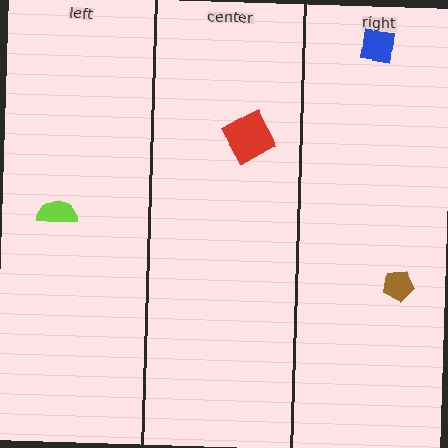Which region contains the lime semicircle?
The left region.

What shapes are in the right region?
The blue square, the brown pentagon.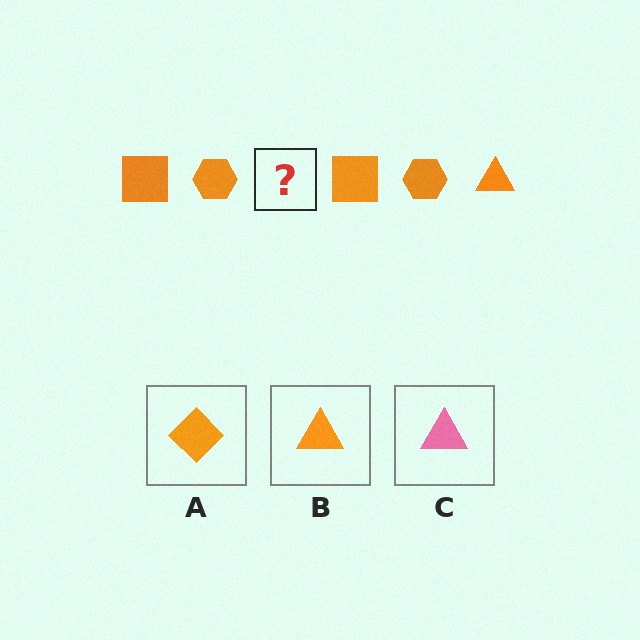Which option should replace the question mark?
Option B.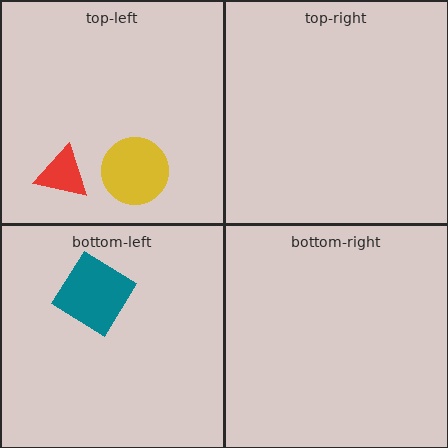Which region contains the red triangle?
The top-left region.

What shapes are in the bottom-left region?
The teal diamond.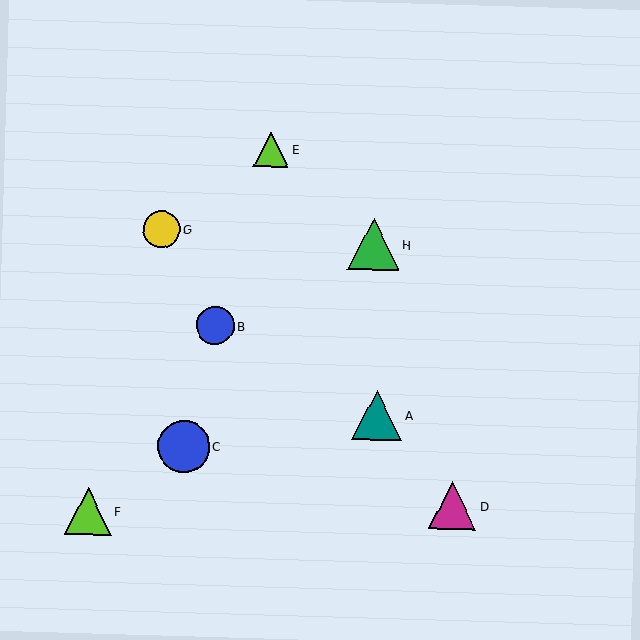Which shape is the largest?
The green triangle (labeled H) is the largest.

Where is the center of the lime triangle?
The center of the lime triangle is at (271, 149).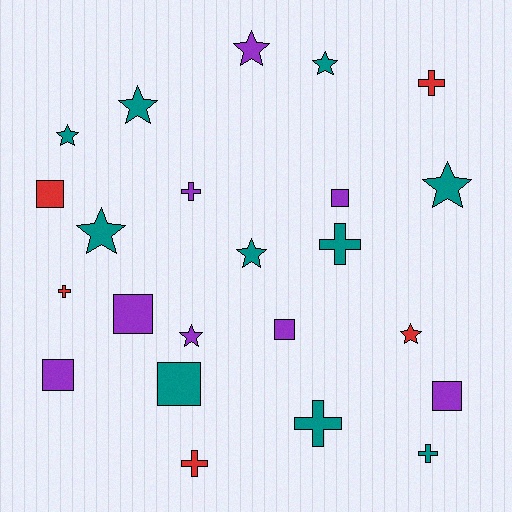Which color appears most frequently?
Teal, with 10 objects.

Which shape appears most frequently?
Star, with 9 objects.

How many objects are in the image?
There are 23 objects.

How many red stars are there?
There is 1 red star.